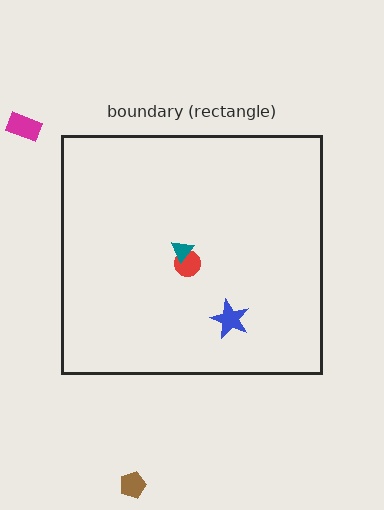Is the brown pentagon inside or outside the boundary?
Outside.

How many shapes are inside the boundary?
3 inside, 2 outside.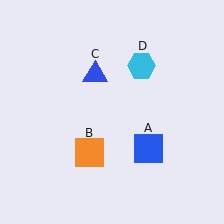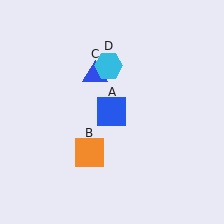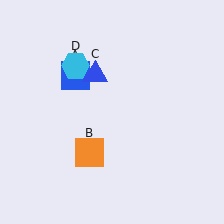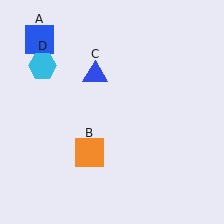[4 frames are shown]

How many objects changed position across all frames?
2 objects changed position: blue square (object A), cyan hexagon (object D).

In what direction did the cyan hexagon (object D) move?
The cyan hexagon (object D) moved left.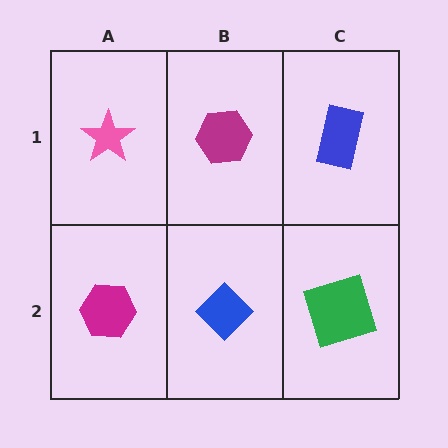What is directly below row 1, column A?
A magenta hexagon.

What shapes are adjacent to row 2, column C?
A blue rectangle (row 1, column C), a blue diamond (row 2, column B).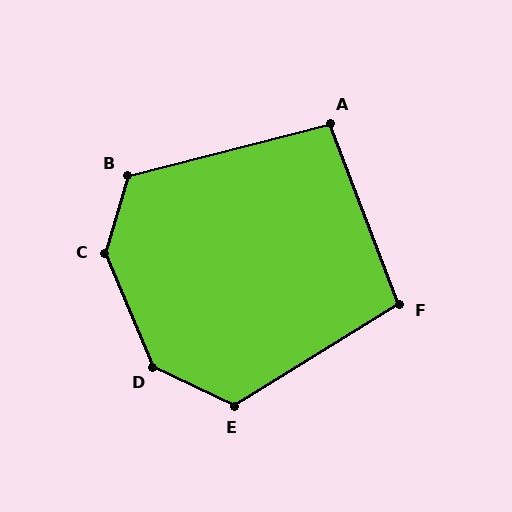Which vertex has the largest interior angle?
C, at approximately 140 degrees.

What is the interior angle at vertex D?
Approximately 139 degrees (obtuse).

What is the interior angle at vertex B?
Approximately 121 degrees (obtuse).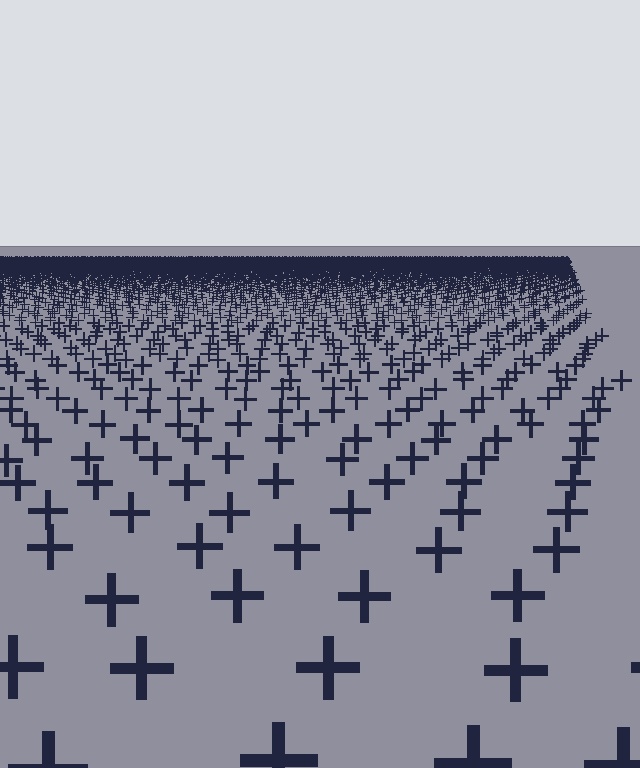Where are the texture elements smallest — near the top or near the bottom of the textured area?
Near the top.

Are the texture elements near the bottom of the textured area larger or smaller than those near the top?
Larger. Near the bottom, elements are closer to the viewer and appear at a bigger on-screen size.